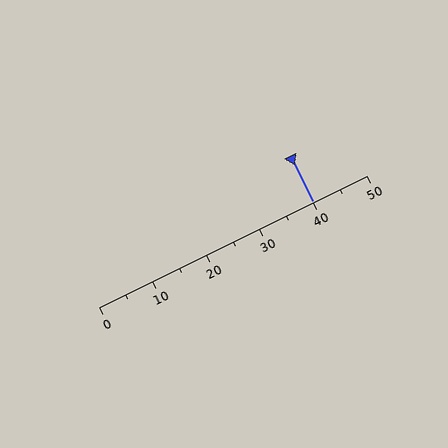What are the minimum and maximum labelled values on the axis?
The axis runs from 0 to 50.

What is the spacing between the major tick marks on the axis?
The major ticks are spaced 10 apart.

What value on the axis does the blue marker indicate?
The marker indicates approximately 40.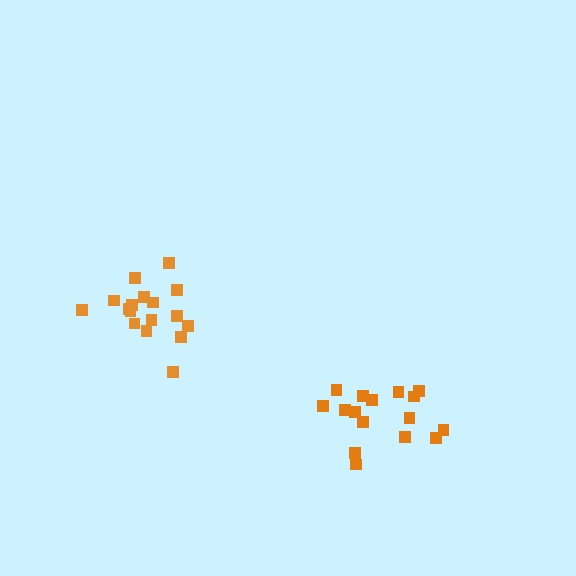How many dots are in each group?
Group 1: 17 dots, Group 2: 16 dots (33 total).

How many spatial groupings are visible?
There are 2 spatial groupings.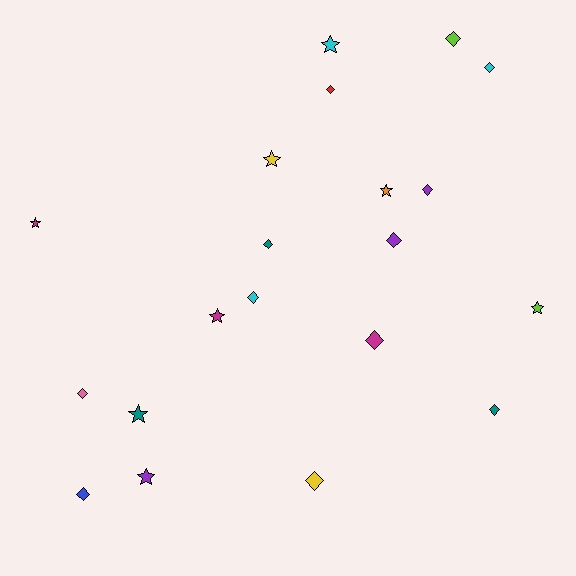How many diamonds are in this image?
There are 12 diamonds.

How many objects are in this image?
There are 20 objects.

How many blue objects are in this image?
There is 1 blue object.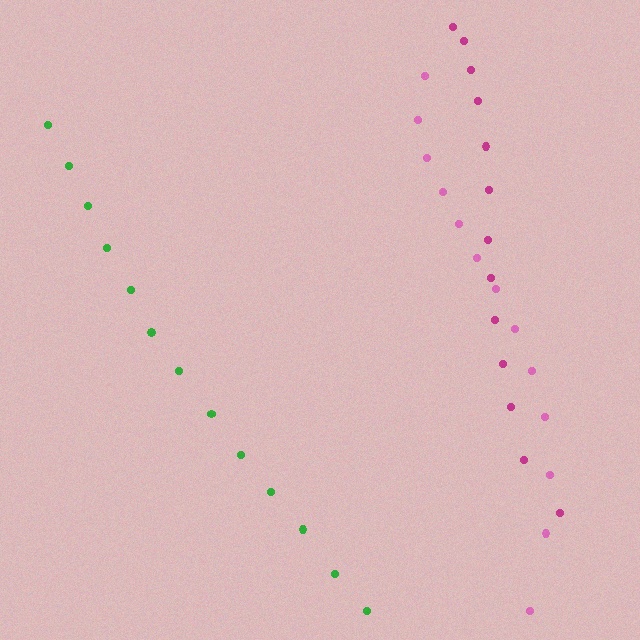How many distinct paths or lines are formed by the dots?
There are 3 distinct paths.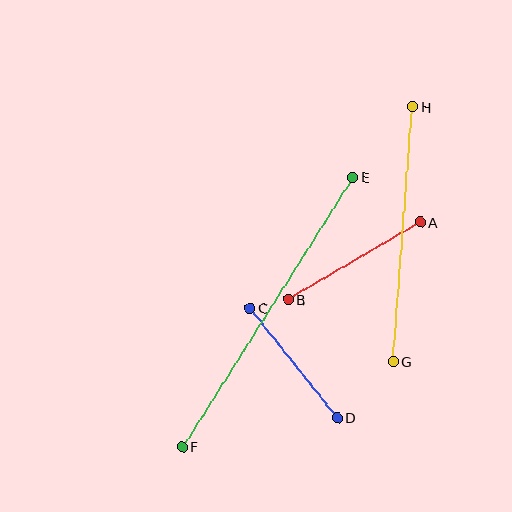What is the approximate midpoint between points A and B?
The midpoint is at approximately (354, 261) pixels.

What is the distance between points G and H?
The distance is approximately 255 pixels.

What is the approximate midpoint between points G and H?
The midpoint is at approximately (403, 234) pixels.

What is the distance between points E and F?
The distance is approximately 319 pixels.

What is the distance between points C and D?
The distance is approximately 140 pixels.